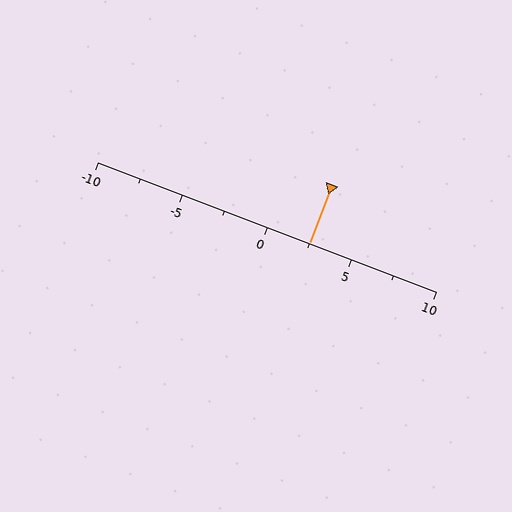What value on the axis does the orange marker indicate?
The marker indicates approximately 2.5.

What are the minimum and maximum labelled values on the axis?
The axis runs from -10 to 10.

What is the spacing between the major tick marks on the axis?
The major ticks are spaced 5 apart.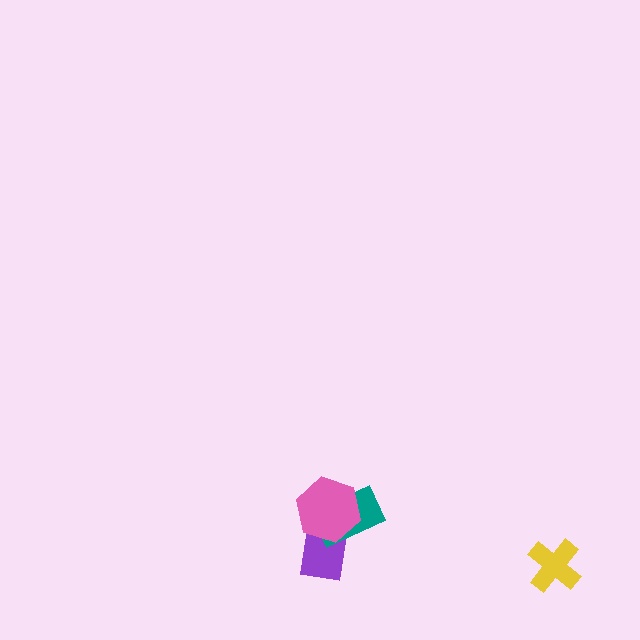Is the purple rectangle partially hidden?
Yes, it is partially covered by another shape.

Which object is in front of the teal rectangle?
The pink hexagon is in front of the teal rectangle.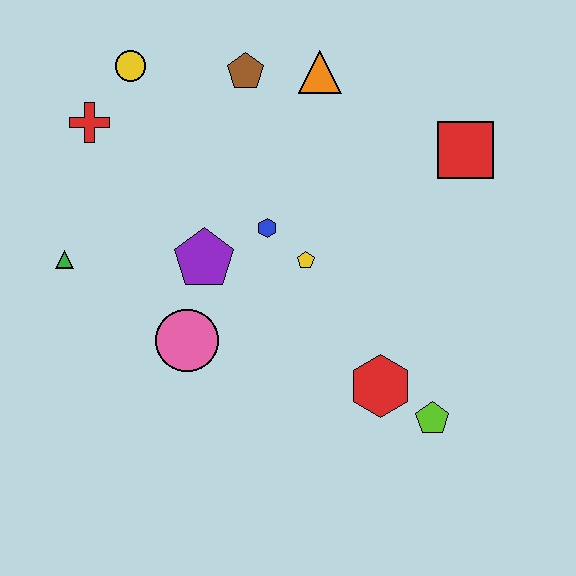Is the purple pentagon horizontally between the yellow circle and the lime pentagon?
Yes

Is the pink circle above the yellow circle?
No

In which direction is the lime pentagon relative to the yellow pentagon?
The lime pentagon is below the yellow pentagon.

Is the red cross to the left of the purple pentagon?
Yes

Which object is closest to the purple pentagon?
The blue hexagon is closest to the purple pentagon.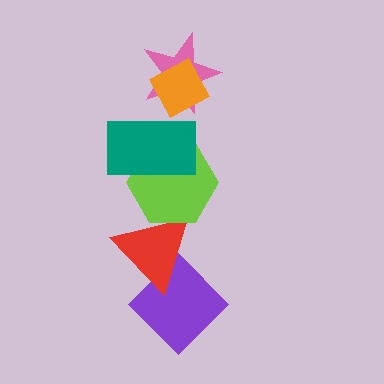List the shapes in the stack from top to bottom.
From top to bottom: the orange diamond, the pink star, the teal rectangle, the lime hexagon, the red triangle, the purple diamond.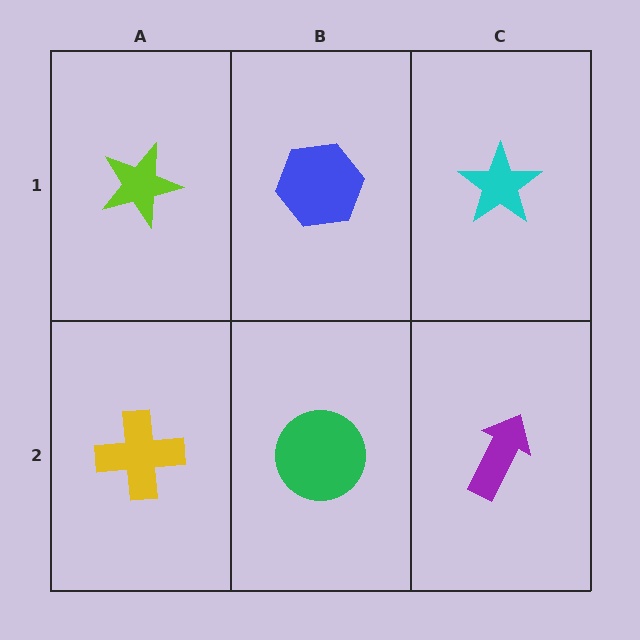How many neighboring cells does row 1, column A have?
2.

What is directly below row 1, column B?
A green circle.